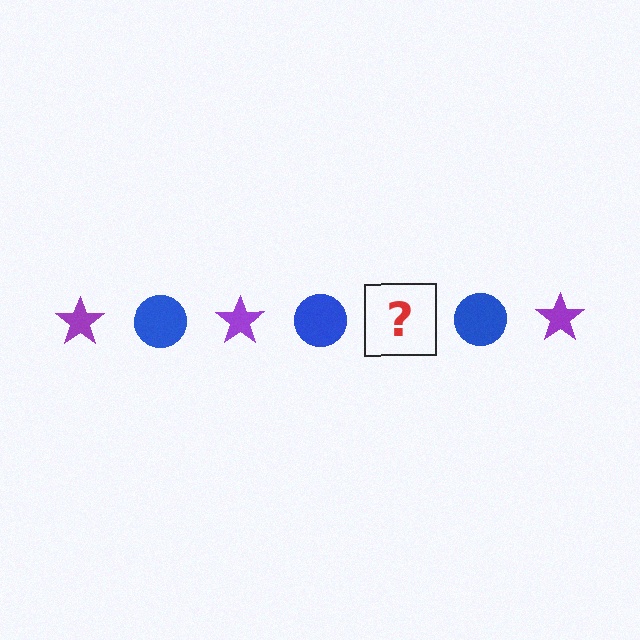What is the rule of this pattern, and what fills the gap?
The rule is that the pattern alternates between purple star and blue circle. The gap should be filled with a purple star.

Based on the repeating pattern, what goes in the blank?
The blank should be a purple star.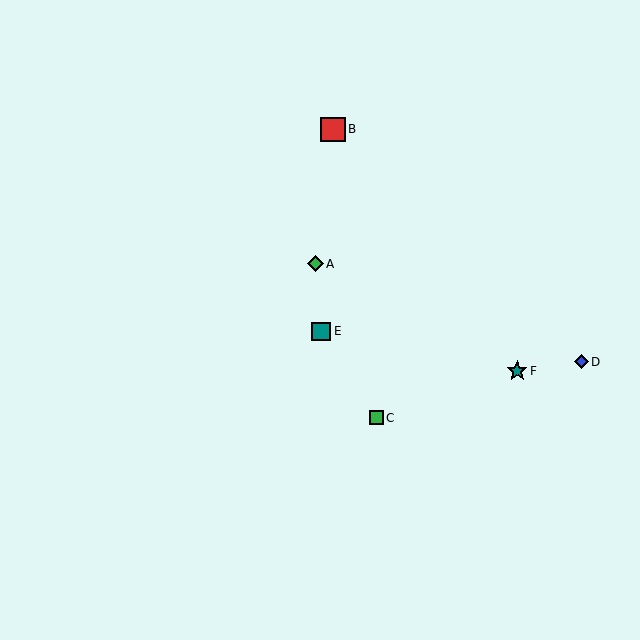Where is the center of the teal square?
The center of the teal square is at (321, 331).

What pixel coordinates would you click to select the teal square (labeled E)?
Click at (321, 331) to select the teal square E.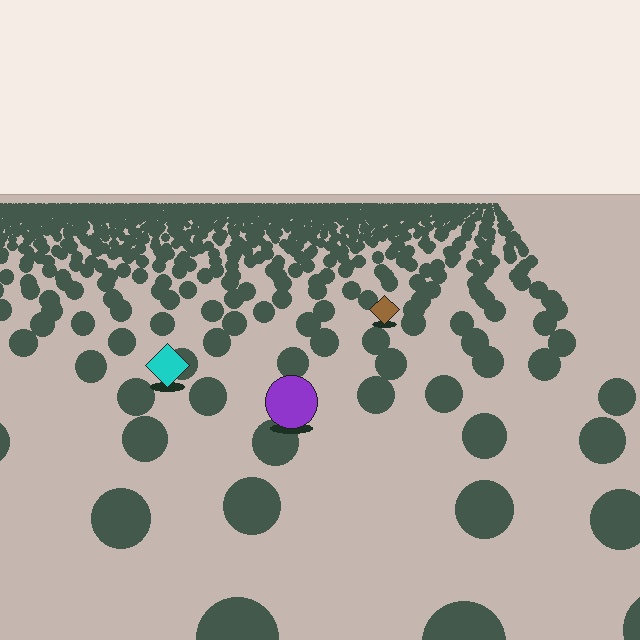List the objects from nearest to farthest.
From nearest to farthest: the purple circle, the cyan diamond, the brown diamond.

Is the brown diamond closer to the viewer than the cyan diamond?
No. The cyan diamond is closer — you can tell from the texture gradient: the ground texture is coarser near it.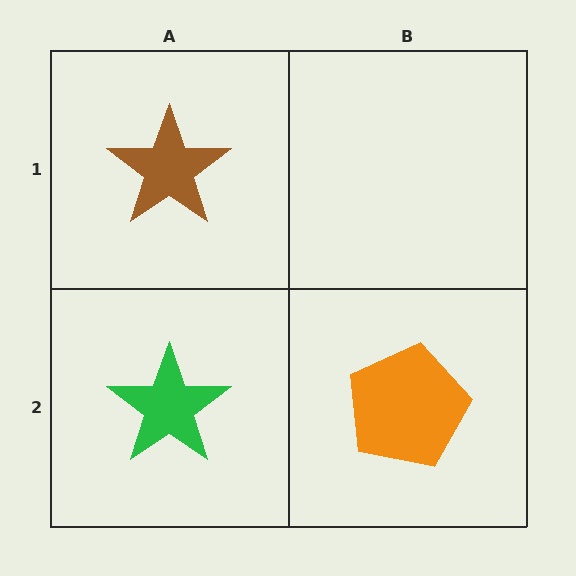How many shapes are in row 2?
2 shapes.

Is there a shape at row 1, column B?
No, that cell is empty.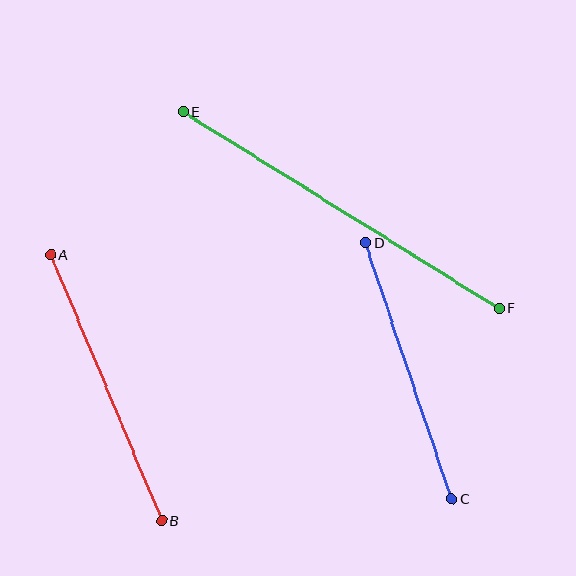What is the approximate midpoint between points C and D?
The midpoint is at approximately (409, 371) pixels.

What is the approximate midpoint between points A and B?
The midpoint is at approximately (106, 388) pixels.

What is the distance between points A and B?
The distance is approximately 288 pixels.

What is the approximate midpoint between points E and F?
The midpoint is at approximately (341, 210) pixels.